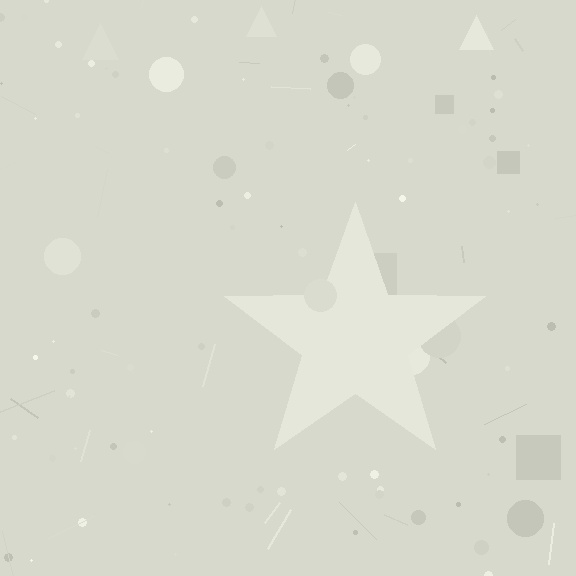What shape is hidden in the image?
A star is hidden in the image.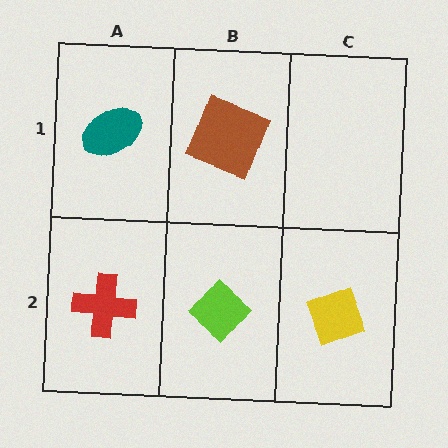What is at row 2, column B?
A lime diamond.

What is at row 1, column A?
A teal ellipse.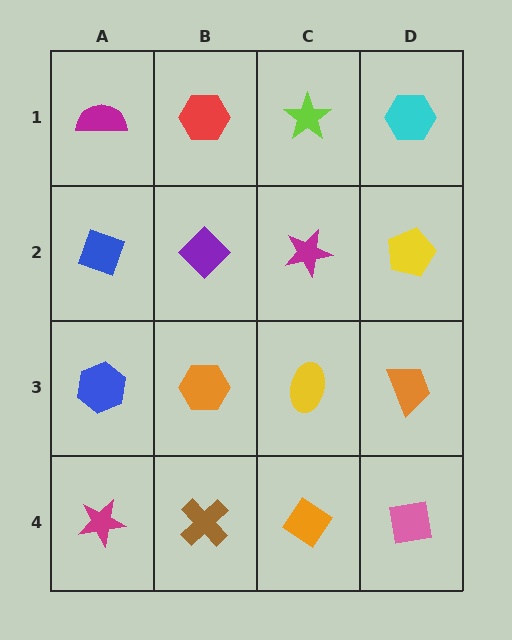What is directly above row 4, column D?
An orange trapezoid.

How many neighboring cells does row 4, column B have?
3.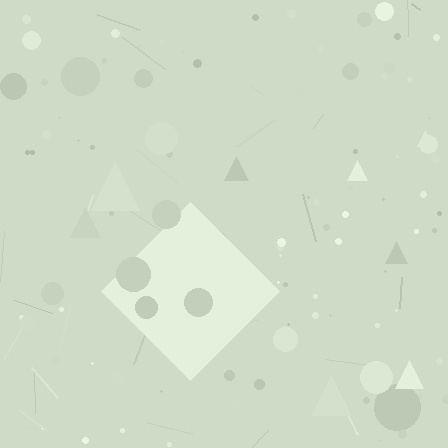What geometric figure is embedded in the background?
A diamond is embedded in the background.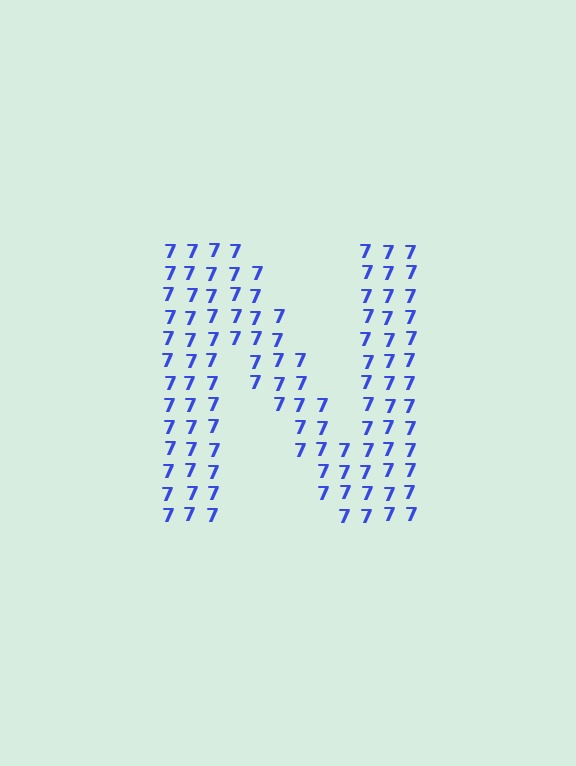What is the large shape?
The large shape is the letter N.